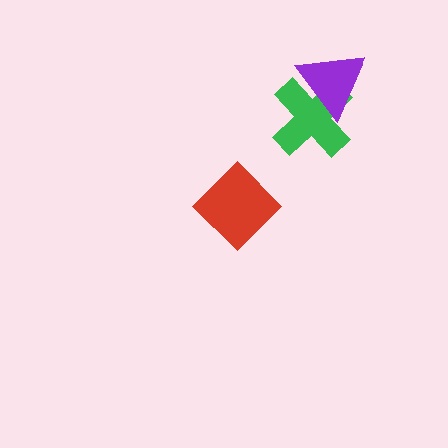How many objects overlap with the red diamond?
0 objects overlap with the red diamond.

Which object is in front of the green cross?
The purple triangle is in front of the green cross.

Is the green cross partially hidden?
Yes, it is partially covered by another shape.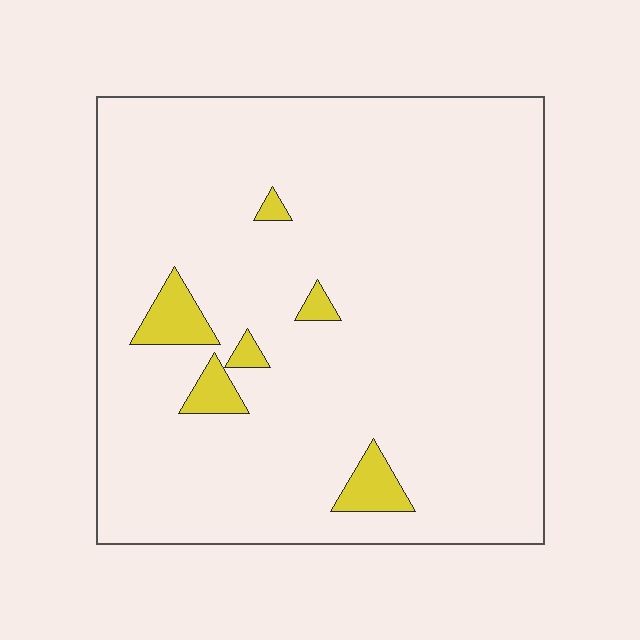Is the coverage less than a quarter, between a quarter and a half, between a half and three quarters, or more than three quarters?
Less than a quarter.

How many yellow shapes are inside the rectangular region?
6.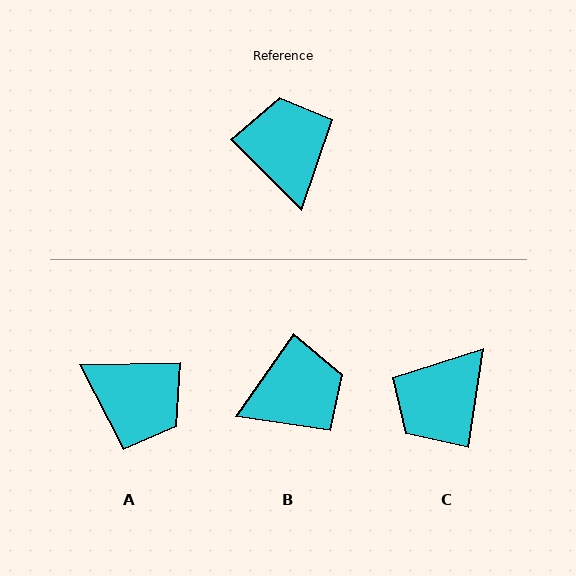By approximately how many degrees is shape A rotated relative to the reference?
Approximately 134 degrees clockwise.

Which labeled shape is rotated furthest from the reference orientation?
A, about 134 degrees away.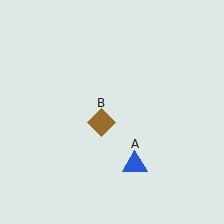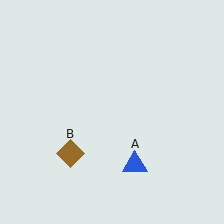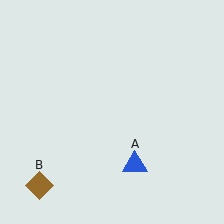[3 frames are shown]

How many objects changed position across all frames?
1 object changed position: brown diamond (object B).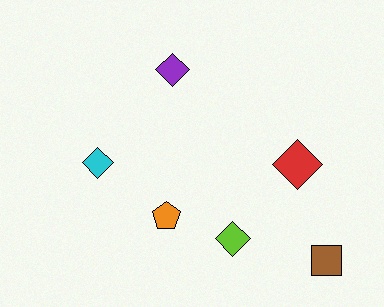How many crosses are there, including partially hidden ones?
There are no crosses.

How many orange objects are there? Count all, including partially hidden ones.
There is 1 orange object.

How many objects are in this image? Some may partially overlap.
There are 6 objects.